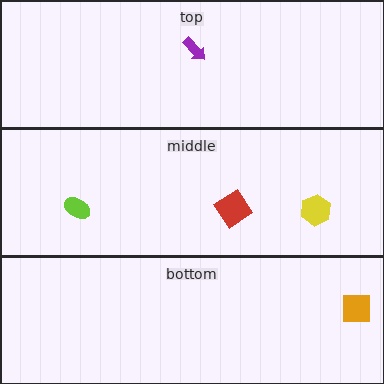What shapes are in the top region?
The purple arrow.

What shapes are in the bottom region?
The orange square.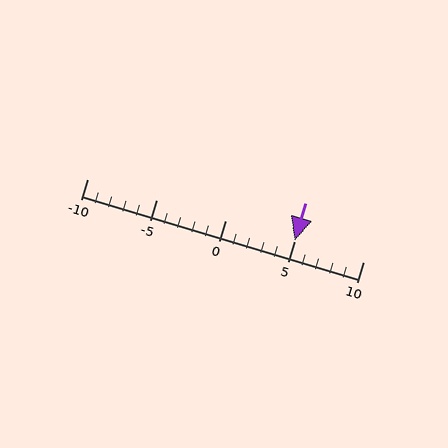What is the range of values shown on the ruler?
The ruler shows values from -10 to 10.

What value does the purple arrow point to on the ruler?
The purple arrow points to approximately 5.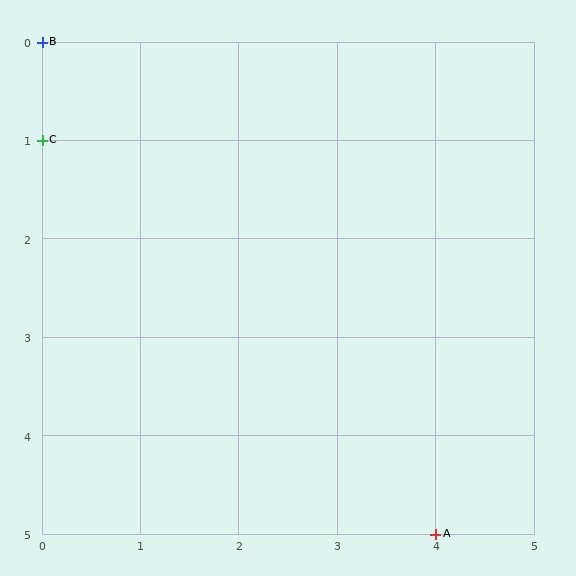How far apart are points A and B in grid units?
Points A and B are 4 columns and 5 rows apart (about 6.4 grid units diagonally).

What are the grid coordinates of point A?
Point A is at grid coordinates (4, 5).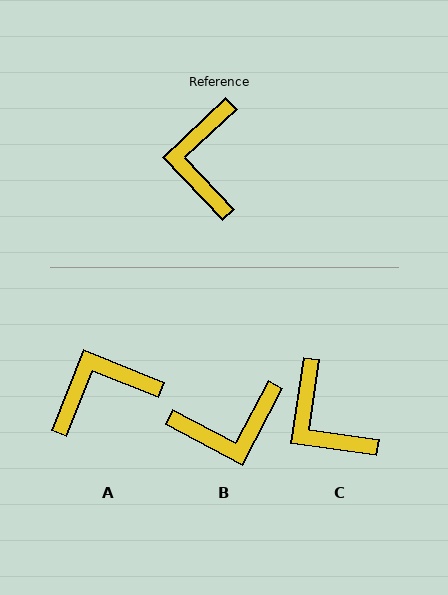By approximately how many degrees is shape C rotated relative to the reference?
Approximately 38 degrees counter-clockwise.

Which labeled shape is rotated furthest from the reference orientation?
B, about 109 degrees away.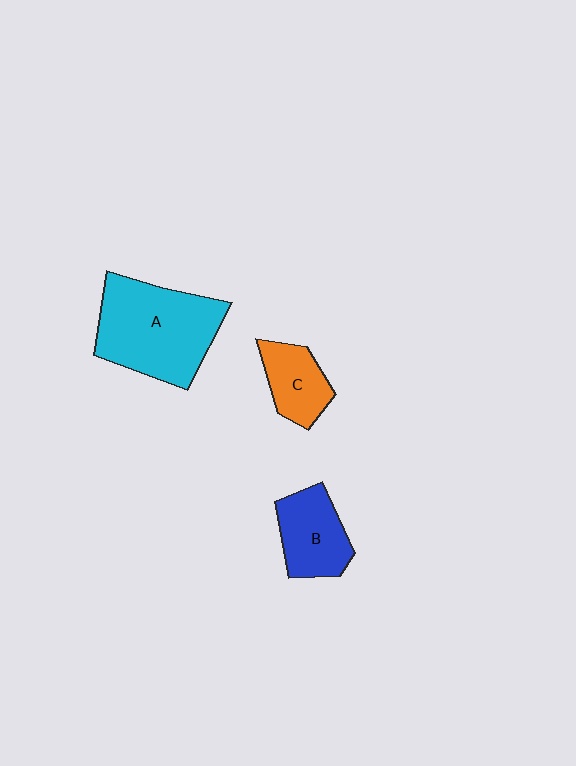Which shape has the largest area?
Shape A (cyan).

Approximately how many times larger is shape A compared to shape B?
Approximately 1.9 times.